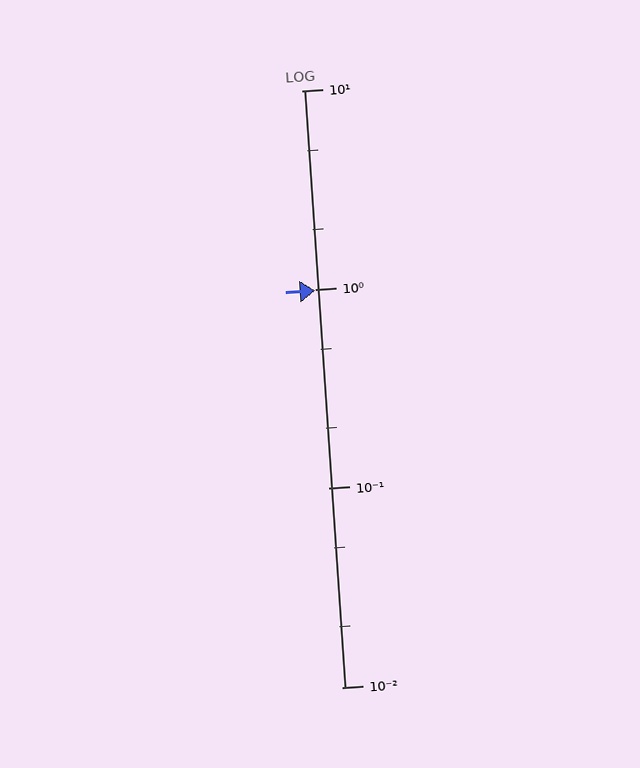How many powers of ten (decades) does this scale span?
The scale spans 3 decades, from 0.01 to 10.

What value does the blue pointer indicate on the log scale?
The pointer indicates approximately 0.99.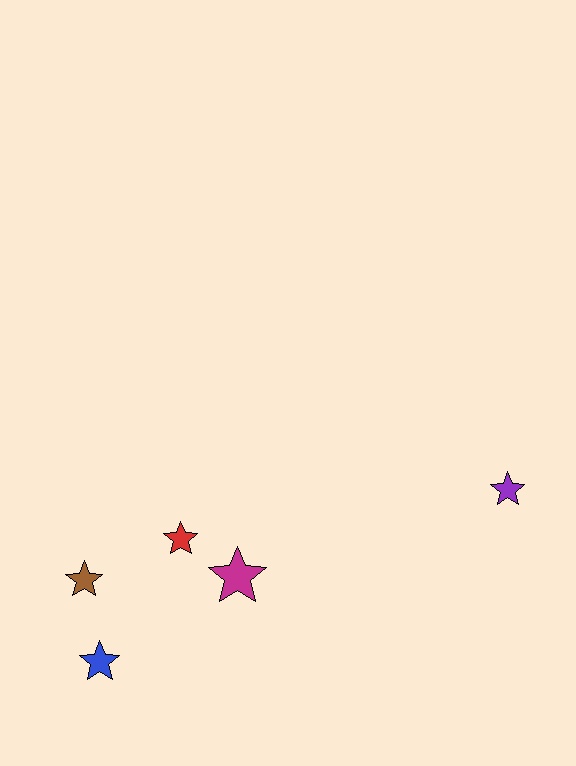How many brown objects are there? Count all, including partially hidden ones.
There is 1 brown object.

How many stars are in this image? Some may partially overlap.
There are 5 stars.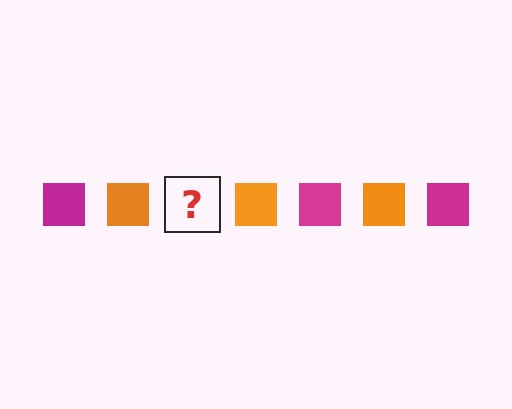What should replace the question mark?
The question mark should be replaced with a magenta square.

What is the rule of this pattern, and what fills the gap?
The rule is that the pattern cycles through magenta, orange squares. The gap should be filled with a magenta square.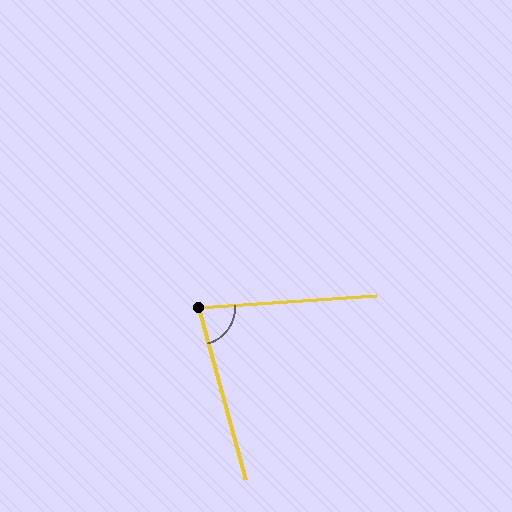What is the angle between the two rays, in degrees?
Approximately 78 degrees.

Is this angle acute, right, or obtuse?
It is acute.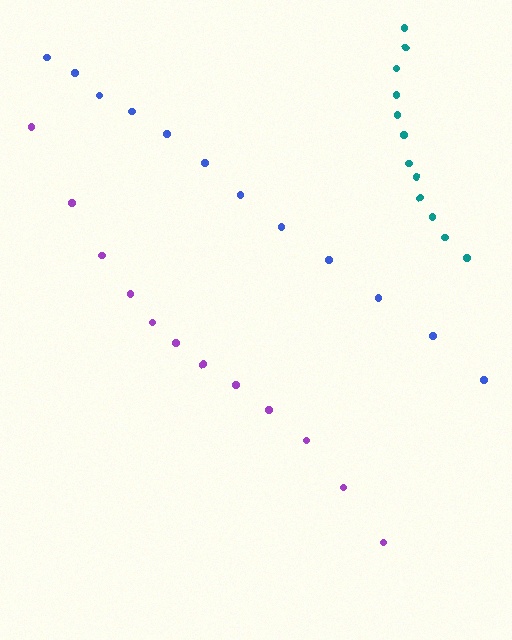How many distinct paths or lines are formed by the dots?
There are 3 distinct paths.